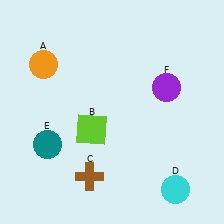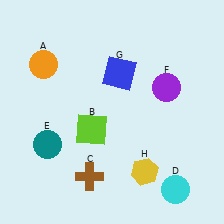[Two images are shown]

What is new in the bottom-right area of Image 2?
A yellow hexagon (H) was added in the bottom-right area of Image 2.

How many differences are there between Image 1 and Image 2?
There are 2 differences between the two images.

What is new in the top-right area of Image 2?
A blue square (G) was added in the top-right area of Image 2.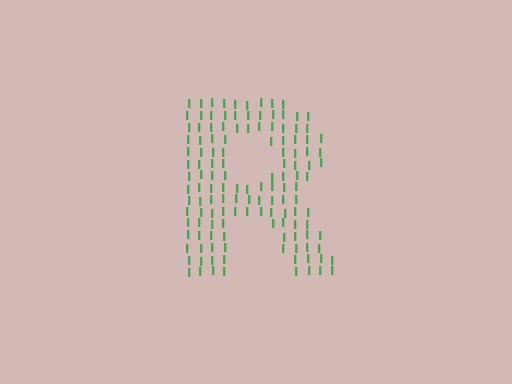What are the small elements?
The small elements are letter I's.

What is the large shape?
The large shape is the letter R.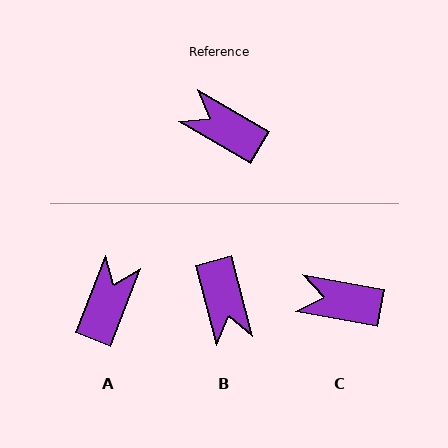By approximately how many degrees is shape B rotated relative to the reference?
Approximately 136 degrees counter-clockwise.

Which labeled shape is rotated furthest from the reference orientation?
B, about 136 degrees away.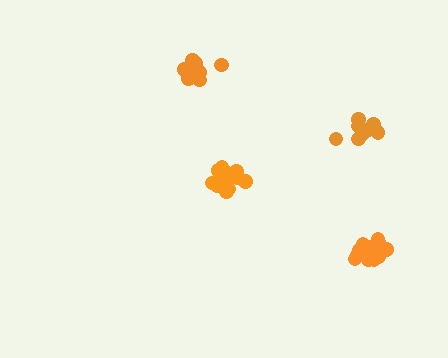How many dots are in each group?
Group 1: 15 dots, Group 2: 11 dots, Group 3: 10 dots, Group 4: 15 dots (51 total).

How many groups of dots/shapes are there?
There are 4 groups.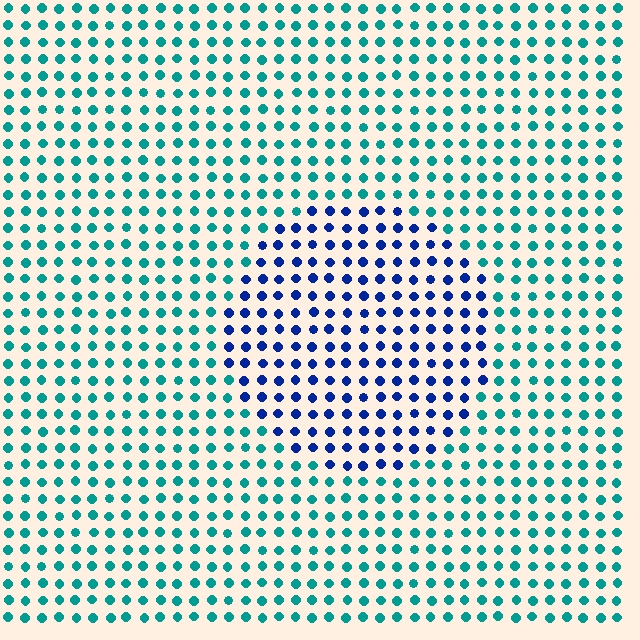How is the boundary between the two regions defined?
The boundary is defined purely by a slight shift in hue (about 50 degrees). Spacing, size, and orientation are identical on both sides.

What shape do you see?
I see a circle.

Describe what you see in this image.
The image is filled with small teal elements in a uniform arrangement. A circle-shaped region is visible where the elements are tinted to a slightly different hue, forming a subtle color boundary.